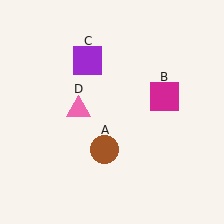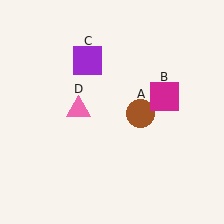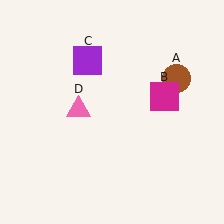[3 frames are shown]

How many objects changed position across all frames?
1 object changed position: brown circle (object A).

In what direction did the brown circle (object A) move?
The brown circle (object A) moved up and to the right.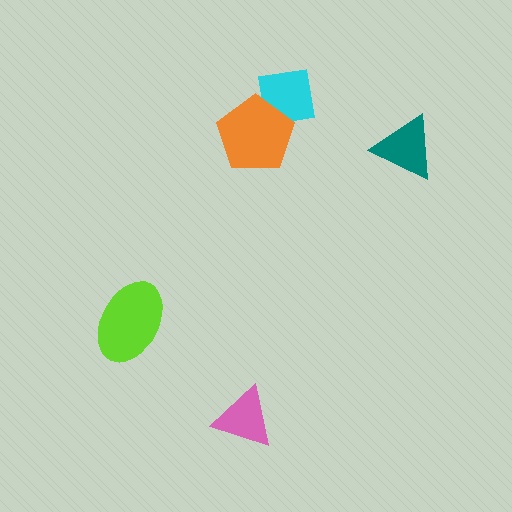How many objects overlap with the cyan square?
1 object overlaps with the cyan square.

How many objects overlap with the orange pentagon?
1 object overlaps with the orange pentagon.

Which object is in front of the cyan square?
The orange pentagon is in front of the cyan square.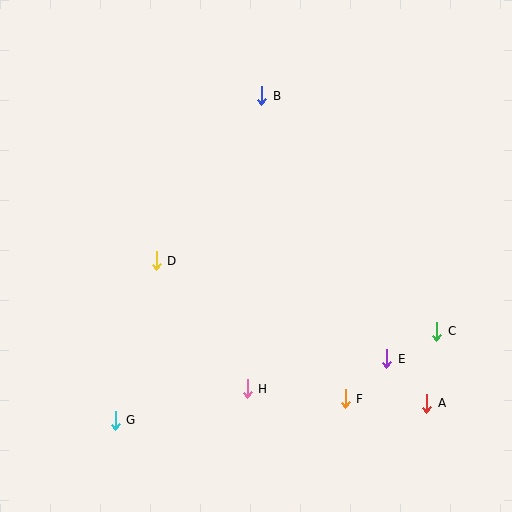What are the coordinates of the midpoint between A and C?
The midpoint between A and C is at (432, 367).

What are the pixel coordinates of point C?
Point C is at (437, 331).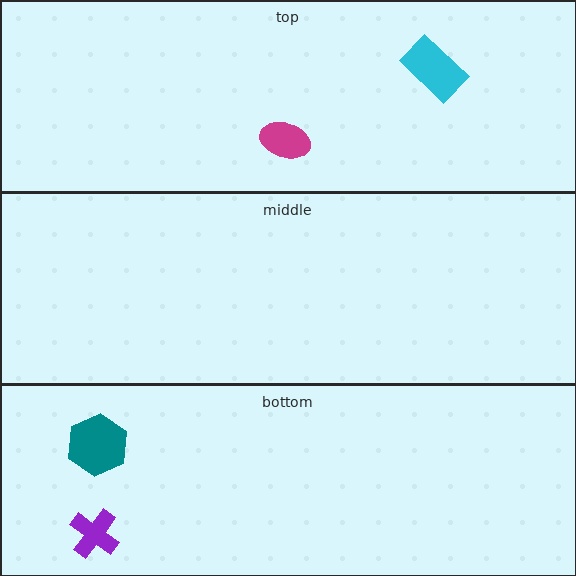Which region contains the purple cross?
The bottom region.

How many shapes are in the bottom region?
2.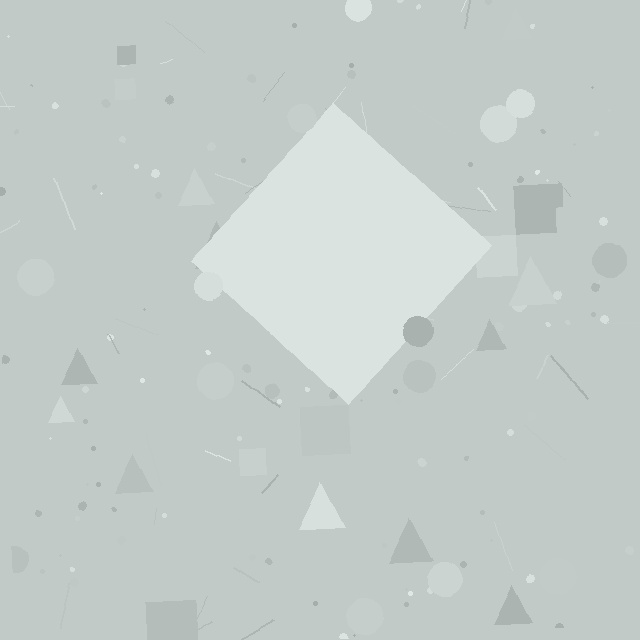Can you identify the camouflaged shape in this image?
The camouflaged shape is a diamond.